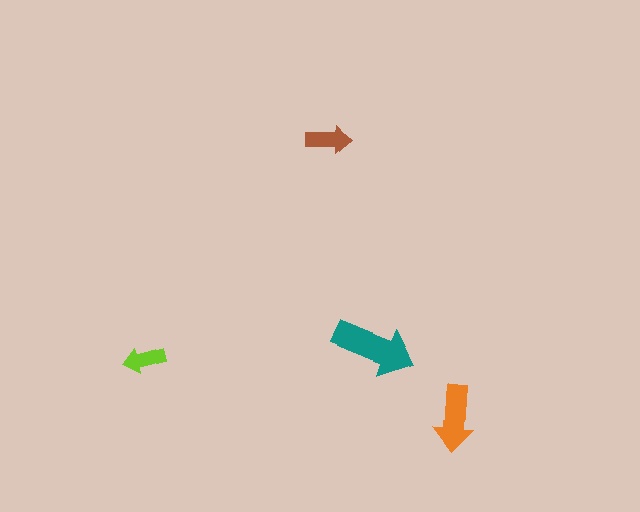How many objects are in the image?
There are 4 objects in the image.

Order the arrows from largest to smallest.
the teal one, the orange one, the brown one, the lime one.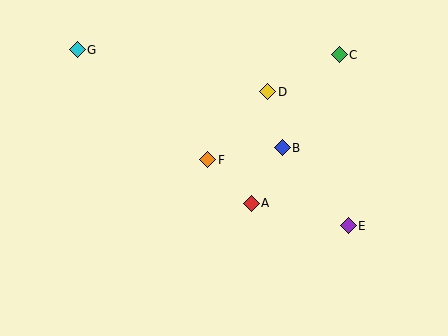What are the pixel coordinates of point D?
Point D is at (268, 92).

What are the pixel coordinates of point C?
Point C is at (339, 55).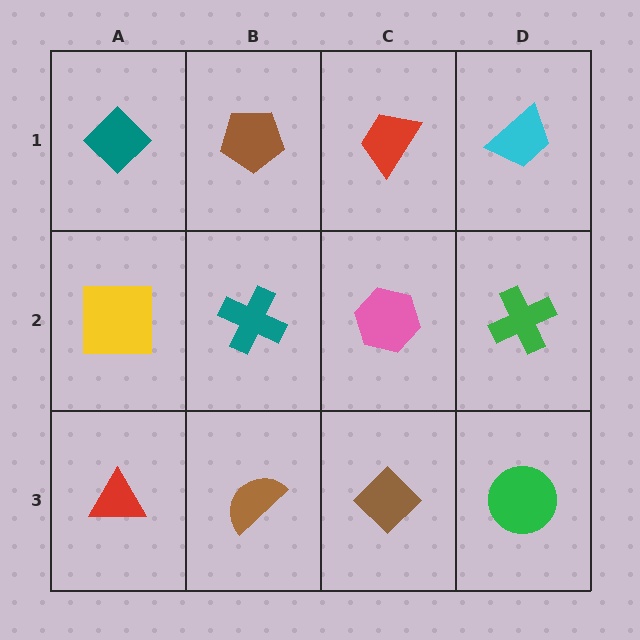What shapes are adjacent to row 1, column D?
A green cross (row 2, column D), a red trapezoid (row 1, column C).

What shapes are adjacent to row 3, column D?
A green cross (row 2, column D), a brown diamond (row 3, column C).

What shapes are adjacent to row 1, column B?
A teal cross (row 2, column B), a teal diamond (row 1, column A), a red trapezoid (row 1, column C).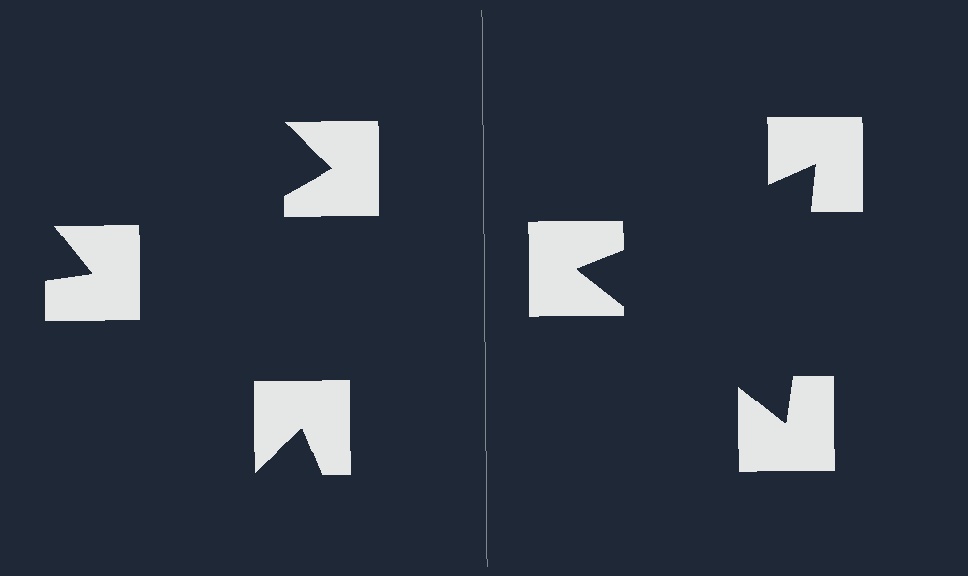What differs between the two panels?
The notched squares are positioned identically on both sides; only the wedge orientations differ. On the right they align to a triangle; on the left they are misaligned.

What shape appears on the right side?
An illusory triangle.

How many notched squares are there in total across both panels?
6 — 3 on each side.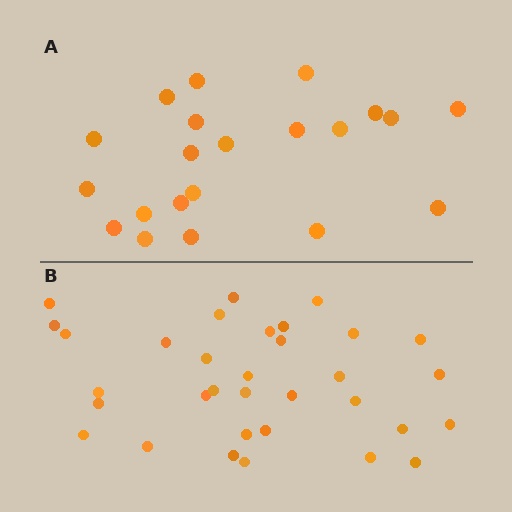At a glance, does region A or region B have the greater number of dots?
Region B (the bottom region) has more dots.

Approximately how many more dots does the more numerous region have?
Region B has roughly 12 or so more dots than region A.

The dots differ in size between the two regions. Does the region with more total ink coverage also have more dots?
No. Region A has more total ink coverage because its dots are larger, but region B actually contains more individual dots. Total area can be misleading — the number of items is what matters here.